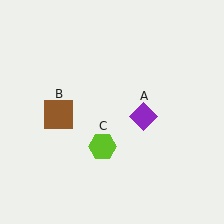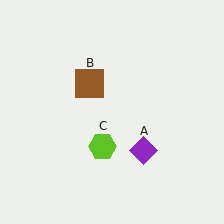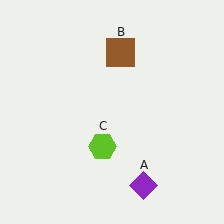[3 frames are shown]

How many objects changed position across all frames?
2 objects changed position: purple diamond (object A), brown square (object B).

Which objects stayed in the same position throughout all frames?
Lime hexagon (object C) remained stationary.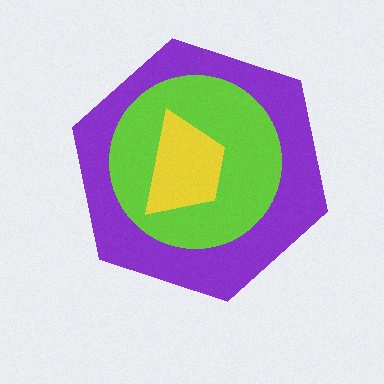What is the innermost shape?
The yellow trapezoid.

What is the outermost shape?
The purple hexagon.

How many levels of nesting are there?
3.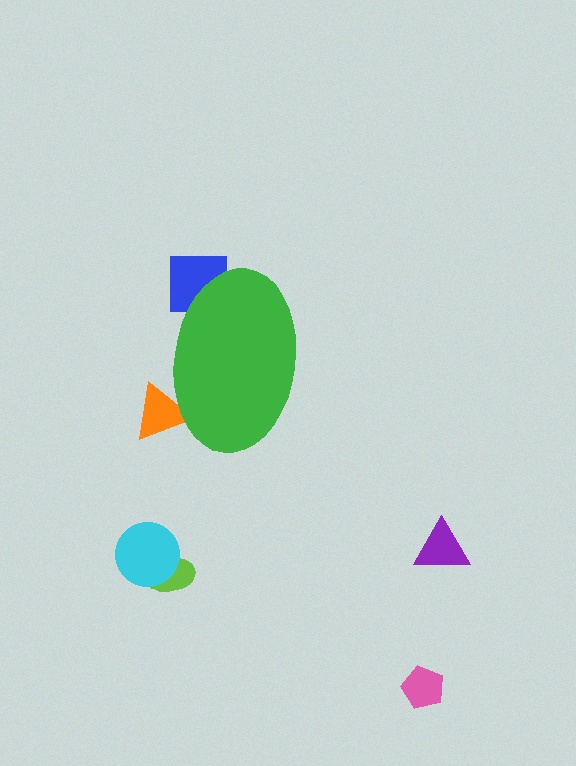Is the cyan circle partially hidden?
No, the cyan circle is fully visible.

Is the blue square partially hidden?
Yes, the blue square is partially hidden behind the green ellipse.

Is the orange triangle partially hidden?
Yes, the orange triangle is partially hidden behind the green ellipse.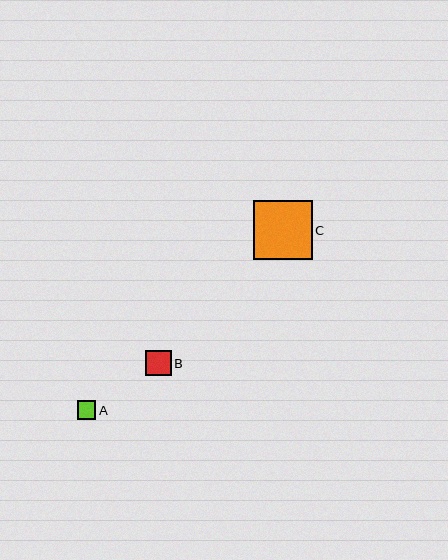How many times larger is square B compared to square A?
Square B is approximately 1.4 times the size of square A.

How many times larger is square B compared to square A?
Square B is approximately 1.4 times the size of square A.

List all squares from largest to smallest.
From largest to smallest: C, B, A.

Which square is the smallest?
Square A is the smallest with a size of approximately 19 pixels.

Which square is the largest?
Square C is the largest with a size of approximately 59 pixels.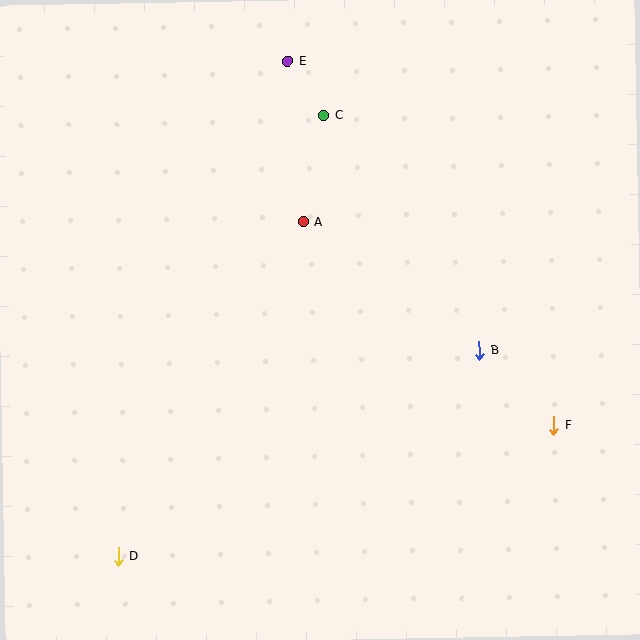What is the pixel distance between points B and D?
The distance between B and D is 415 pixels.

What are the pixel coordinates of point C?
Point C is at (324, 115).